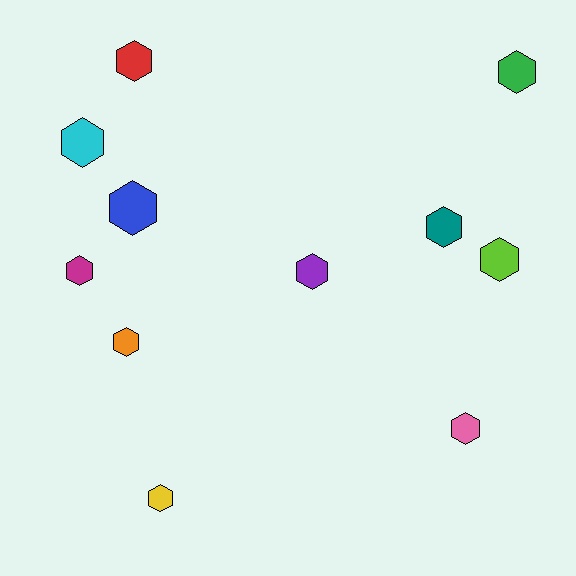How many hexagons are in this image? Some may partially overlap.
There are 11 hexagons.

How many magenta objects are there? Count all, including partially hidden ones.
There is 1 magenta object.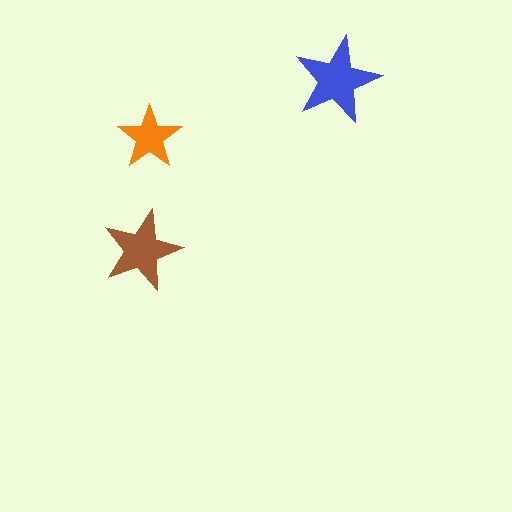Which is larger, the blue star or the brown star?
The blue one.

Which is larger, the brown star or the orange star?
The brown one.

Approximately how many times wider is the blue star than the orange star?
About 1.5 times wider.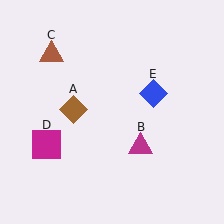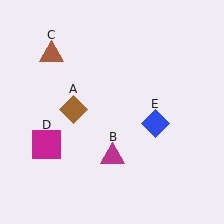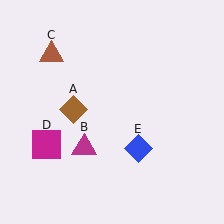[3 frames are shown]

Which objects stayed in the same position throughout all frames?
Brown diamond (object A) and brown triangle (object C) and magenta square (object D) remained stationary.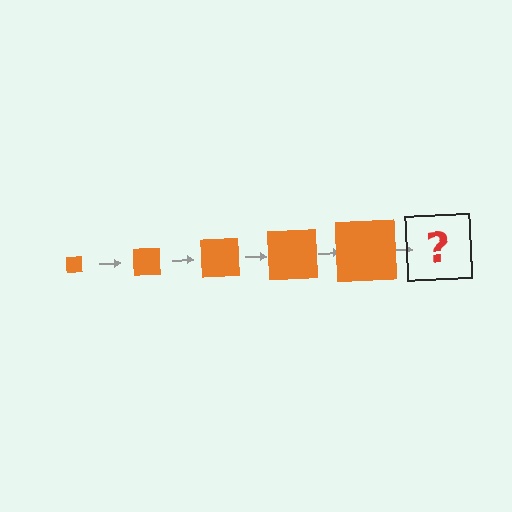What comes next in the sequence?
The next element should be an orange square, larger than the previous one.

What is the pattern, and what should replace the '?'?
The pattern is that the square gets progressively larger each step. The '?' should be an orange square, larger than the previous one.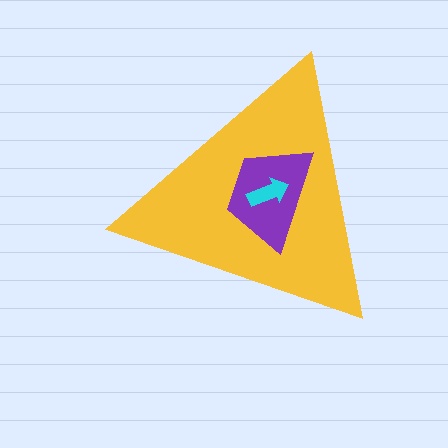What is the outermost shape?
The yellow triangle.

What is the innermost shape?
The cyan arrow.